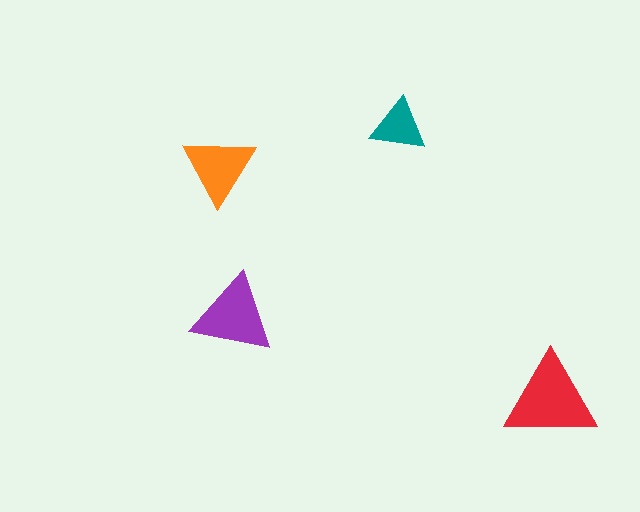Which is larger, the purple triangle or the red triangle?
The red one.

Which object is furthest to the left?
The orange triangle is leftmost.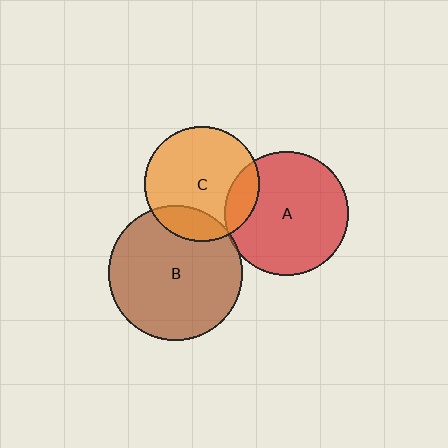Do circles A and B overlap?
Yes.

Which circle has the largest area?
Circle B (brown).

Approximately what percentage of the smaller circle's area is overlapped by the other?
Approximately 5%.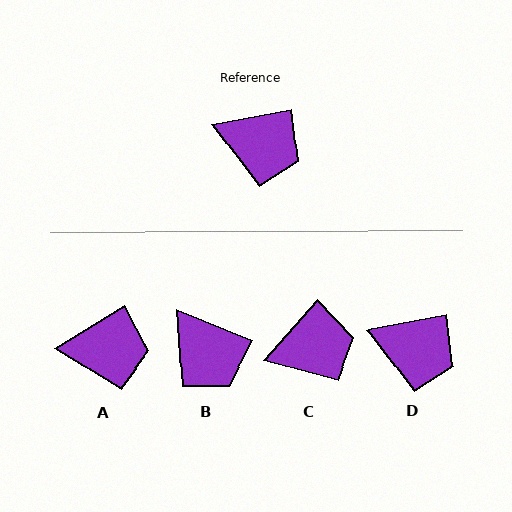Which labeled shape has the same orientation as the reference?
D.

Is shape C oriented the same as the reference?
No, it is off by about 38 degrees.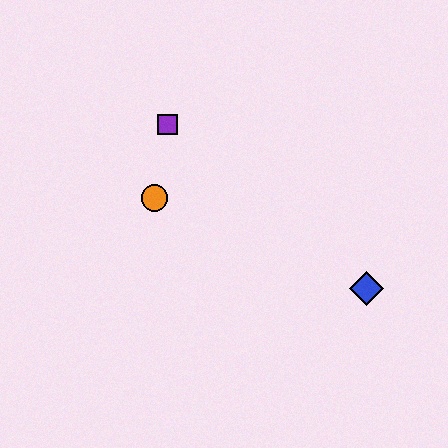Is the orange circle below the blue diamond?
No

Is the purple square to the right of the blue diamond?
No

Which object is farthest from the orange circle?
The blue diamond is farthest from the orange circle.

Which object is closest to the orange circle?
The purple square is closest to the orange circle.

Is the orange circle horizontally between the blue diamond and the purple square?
No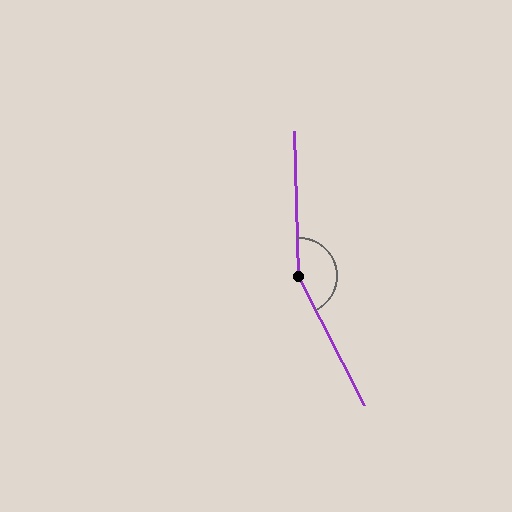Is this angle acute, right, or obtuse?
It is obtuse.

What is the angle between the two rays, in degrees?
Approximately 155 degrees.